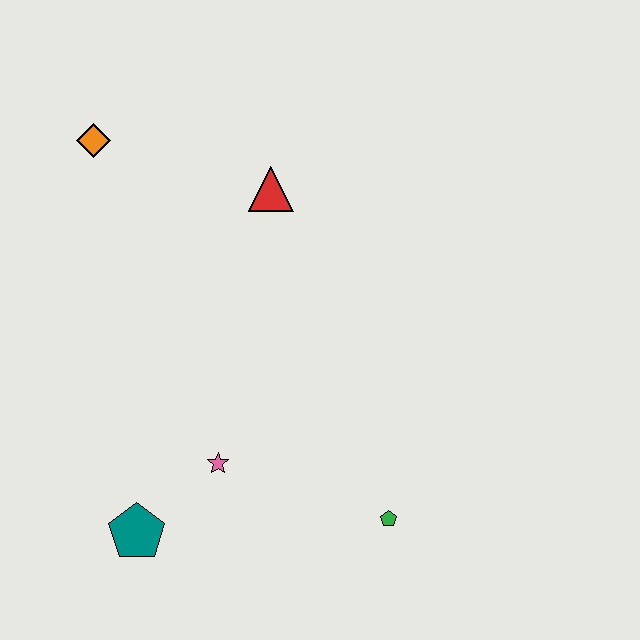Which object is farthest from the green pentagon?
The orange diamond is farthest from the green pentagon.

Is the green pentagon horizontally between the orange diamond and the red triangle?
No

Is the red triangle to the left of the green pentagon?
Yes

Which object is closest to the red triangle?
The orange diamond is closest to the red triangle.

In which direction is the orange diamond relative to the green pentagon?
The orange diamond is above the green pentagon.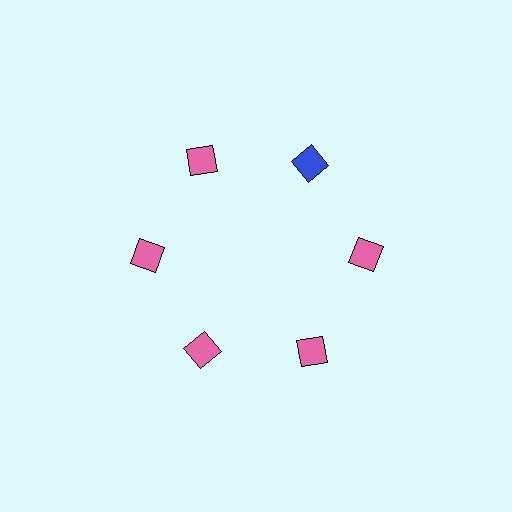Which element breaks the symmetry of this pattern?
The blue diamond at roughly the 1 o'clock position breaks the symmetry. All other shapes are pink diamonds.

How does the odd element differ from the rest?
It has a different color: blue instead of pink.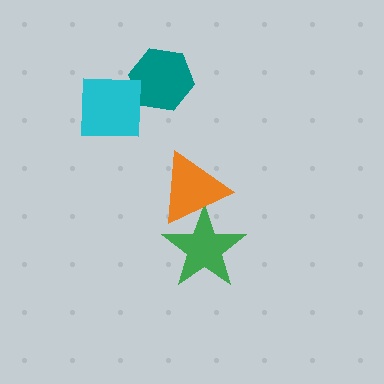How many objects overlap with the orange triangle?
1 object overlaps with the orange triangle.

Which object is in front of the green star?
The orange triangle is in front of the green star.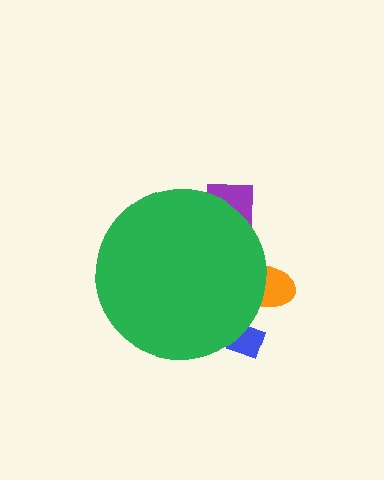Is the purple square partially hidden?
Yes, the purple square is partially hidden behind the green circle.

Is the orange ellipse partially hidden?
Yes, the orange ellipse is partially hidden behind the green circle.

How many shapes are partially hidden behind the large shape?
3 shapes are partially hidden.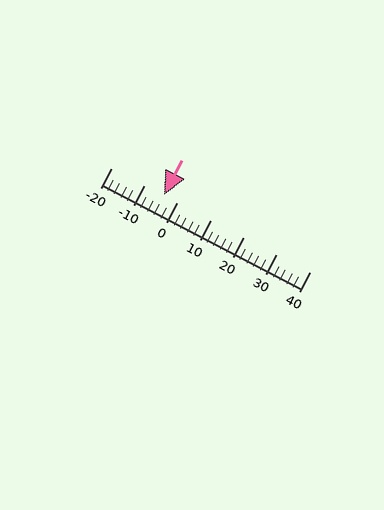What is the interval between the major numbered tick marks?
The major tick marks are spaced 10 units apart.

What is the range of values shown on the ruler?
The ruler shows values from -20 to 40.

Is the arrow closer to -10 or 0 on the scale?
The arrow is closer to 0.